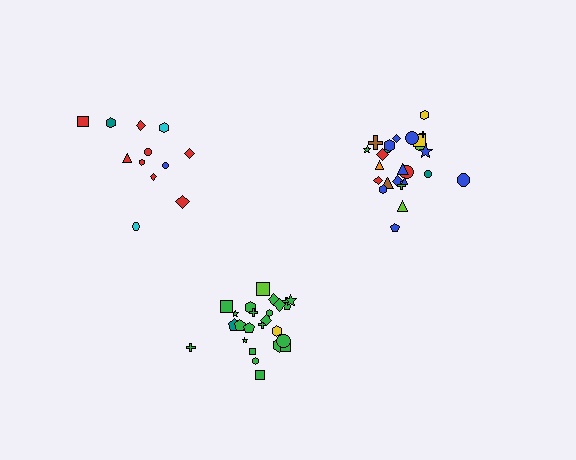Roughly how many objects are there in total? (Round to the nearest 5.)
Roughly 60 objects in total.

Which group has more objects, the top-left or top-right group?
The top-right group.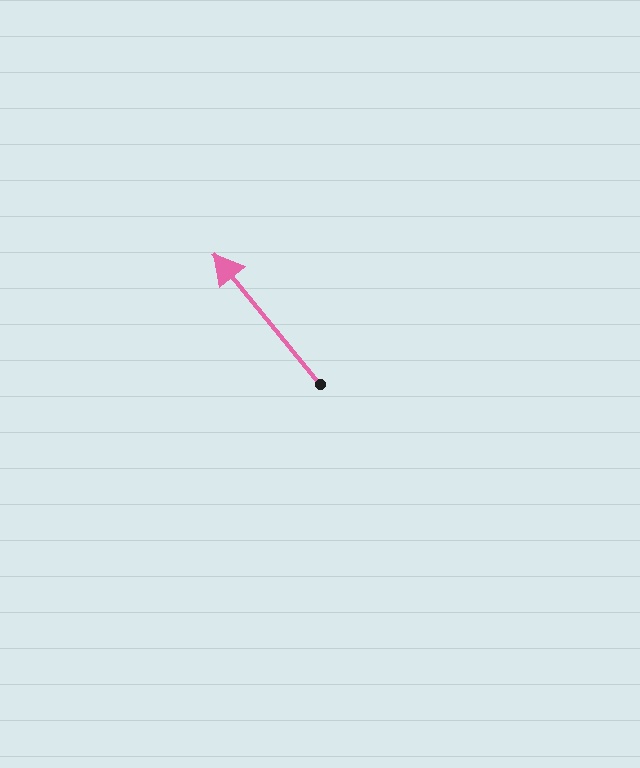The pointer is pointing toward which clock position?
Roughly 11 o'clock.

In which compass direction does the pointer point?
Northwest.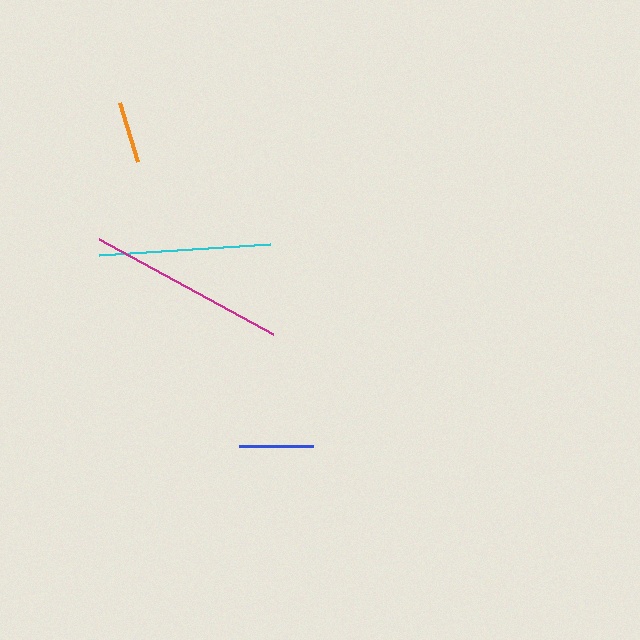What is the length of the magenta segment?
The magenta segment is approximately 198 pixels long.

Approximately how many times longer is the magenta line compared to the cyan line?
The magenta line is approximately 1.2 times the length of the cyan line.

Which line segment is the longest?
The magenta line is the longest at approximately 198 pixels.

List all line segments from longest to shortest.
From longest to shortest: magenta, cyan, blue, orange.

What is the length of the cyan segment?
The cyan segment is approximately 172 pixels long.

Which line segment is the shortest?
The orange line is the shortest at approximately 62 pixels.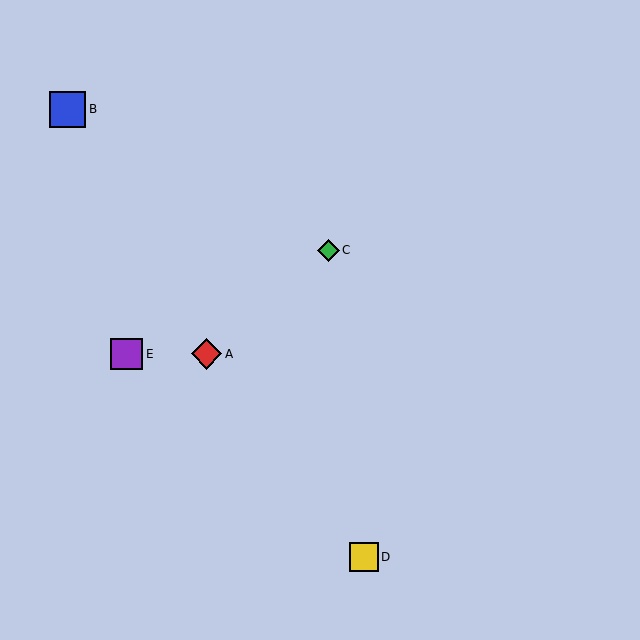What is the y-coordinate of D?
Object D is at y≈557.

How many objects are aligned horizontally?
2 objects (A, E) are aligned horizontally.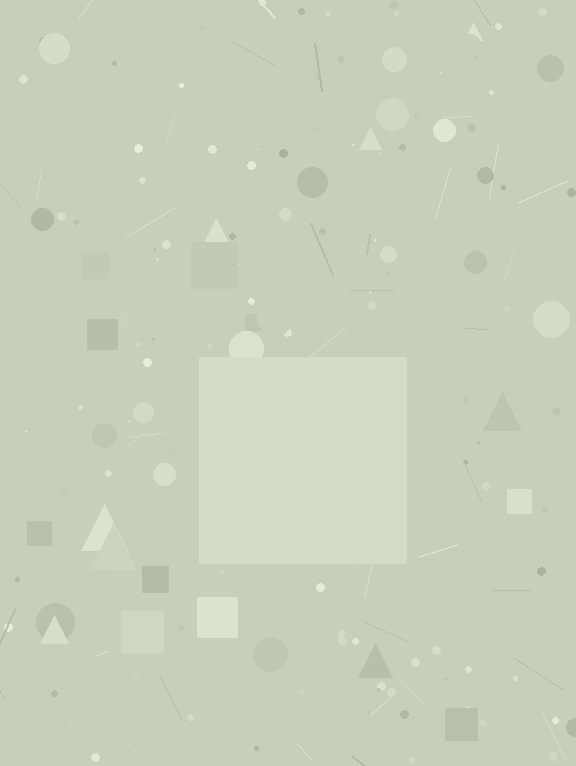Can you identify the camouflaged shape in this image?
The camouflaged shape is a square.